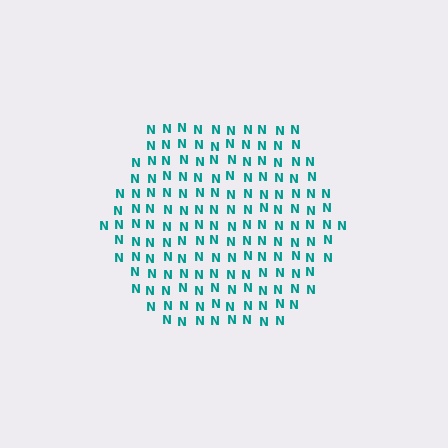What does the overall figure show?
The overall figure shows a hexagon.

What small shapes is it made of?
It is made of small letter N's.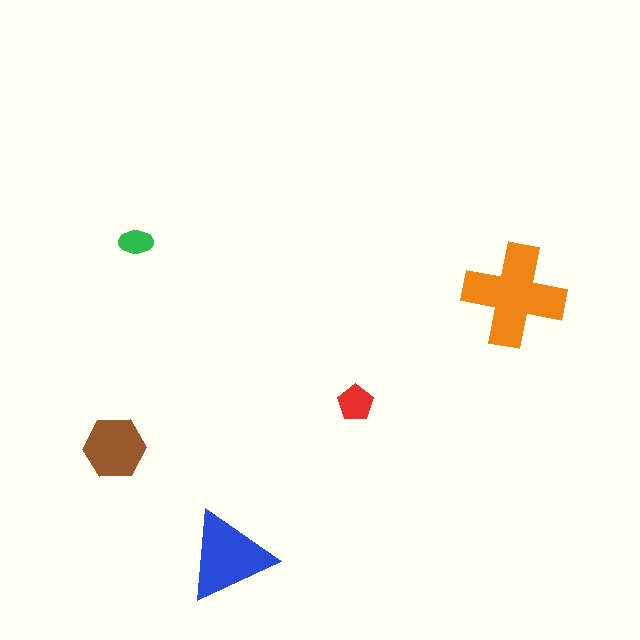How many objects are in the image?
There are 5 objects in the image.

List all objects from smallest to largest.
The green ellipse, the red pentagon, the brown hexagon, the blue triangle, the orange cross.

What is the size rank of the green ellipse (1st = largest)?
5th.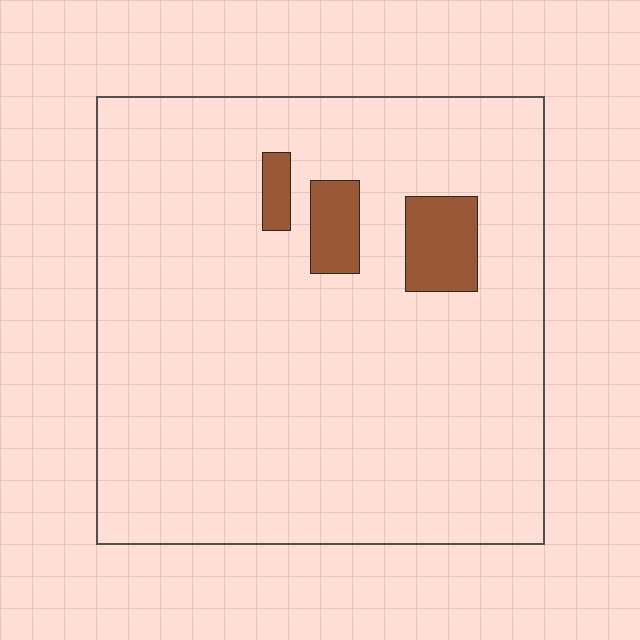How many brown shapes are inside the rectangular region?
3.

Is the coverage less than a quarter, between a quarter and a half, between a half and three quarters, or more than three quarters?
Less than a quarter.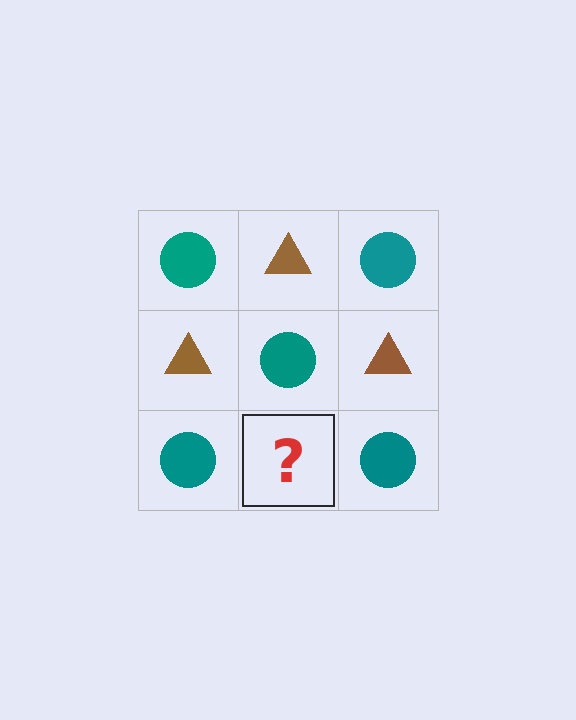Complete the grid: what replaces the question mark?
The question mark should be replaced with a brown triangle.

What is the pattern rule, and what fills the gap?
The rule is that it alternates teal circle and brown triangle in a checkerboard pattern. The gap should be filled with a brown triangle.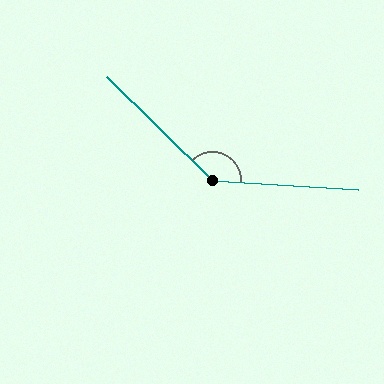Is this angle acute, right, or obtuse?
It is obtuse.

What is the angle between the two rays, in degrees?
Approximately 139 degrees.